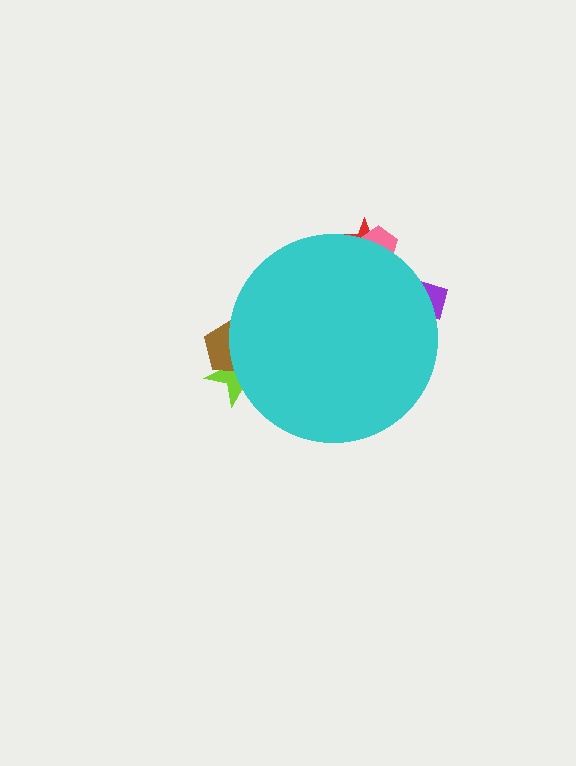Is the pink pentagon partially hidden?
Yes, the pink pentagon is partially hidden behind the cyan circle.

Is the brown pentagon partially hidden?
Yes, the brown pentagon is partially hidden behind the cyan circle.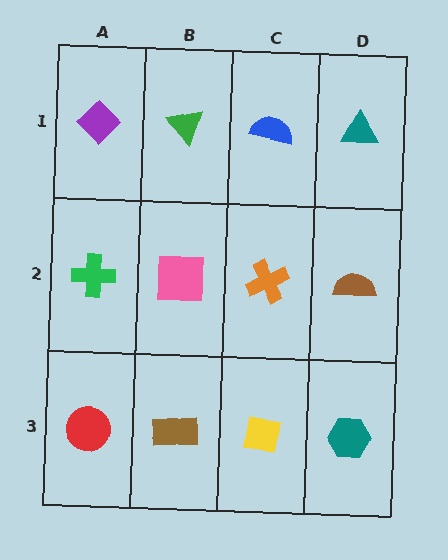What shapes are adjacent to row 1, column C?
An orange cross (row 2, column C), a green triangle (row 1, column B), a teal triangle (row 1, column D).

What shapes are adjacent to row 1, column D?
A brown semicircle (row 2, column D), a blue semicircle (row 1, column C).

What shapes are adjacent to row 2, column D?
A teal triangle (row 1, column D), a teal hexagon (row 3, column D), an orange cross (row 2, column C).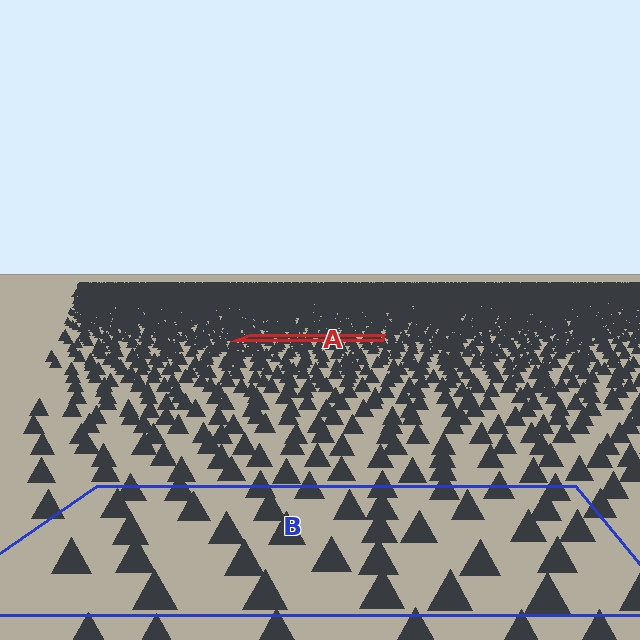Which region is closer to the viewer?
Region B is closer. The texture elements there are larger and more spread out.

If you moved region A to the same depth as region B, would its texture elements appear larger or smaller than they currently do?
They would appear larger. At a closer depth, the same texture elements are projected at a bigger on-screen size.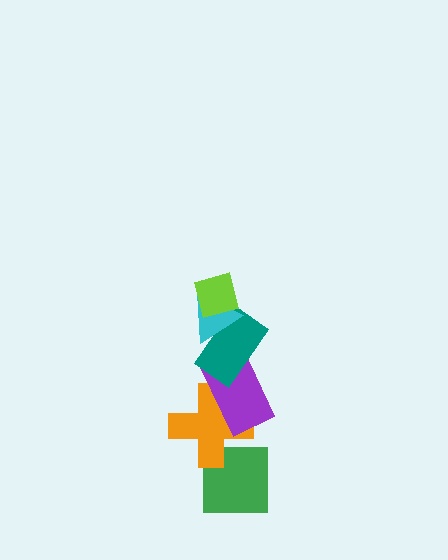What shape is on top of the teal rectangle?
The cyan triangle is on top of the teal rectangle.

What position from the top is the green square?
The green square is 6th from the top.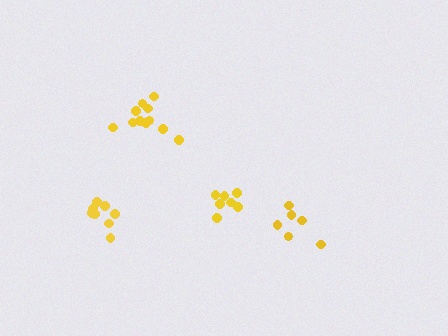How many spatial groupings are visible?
There are 4 spatial groupings.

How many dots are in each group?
Group 1: 8 dots, Group 2: 6 dots, Group 3: 11 dots, Group 4: 7 dots (32 total).